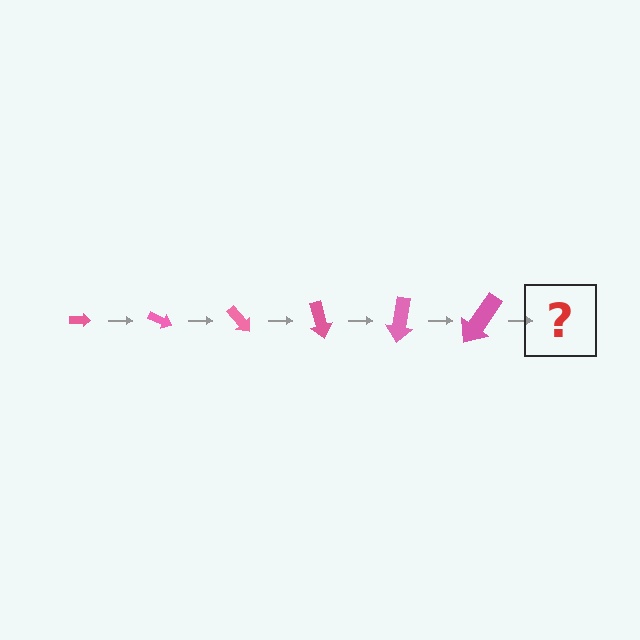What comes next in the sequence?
The next element should be an arrow, larger than the previous one and rotated 150 degrees from the start.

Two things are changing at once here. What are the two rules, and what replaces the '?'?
The two rules are that the arrow grows larger each step and it rotates 25 degrees each step. The '?' should be an arrow, larger than the previous one and rotated 150 degrees from the start.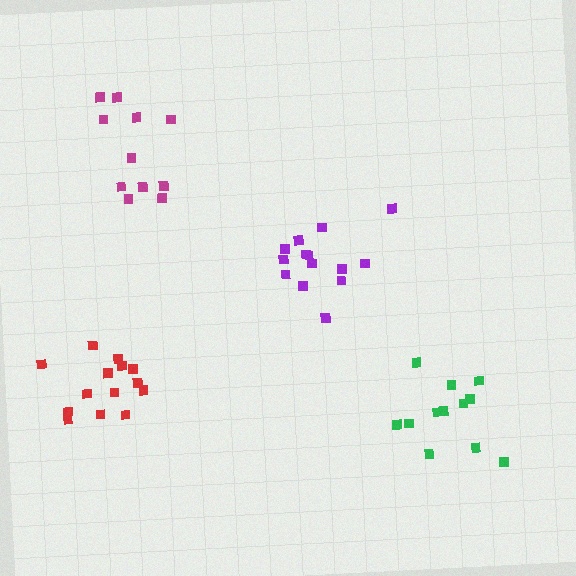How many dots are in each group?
Group 1: 14 dots, Group 2: 14 dots, Group 3: 12 dots, Group 4: 11 dots (51 total).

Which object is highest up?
The magenta cluster is topmost.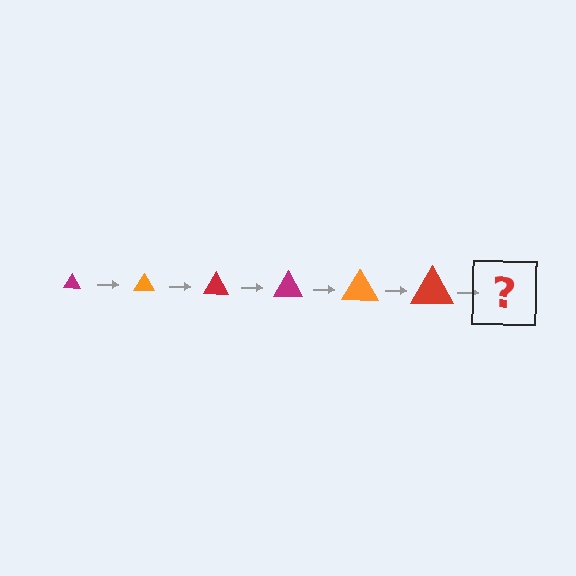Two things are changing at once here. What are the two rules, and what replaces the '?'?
The two rules are that the triangle grows larger each step and the color cycles through magenta, orange, and red. The '?' should be a magenta triangle, larger than the previous one.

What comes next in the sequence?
The next element should be a magenta triangle, larger than the previous one.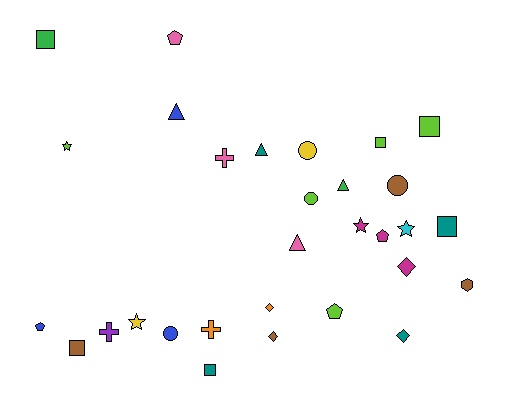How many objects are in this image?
There are 30 objects.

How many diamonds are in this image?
There are 4 diamonds.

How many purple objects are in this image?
There is 1 purple object.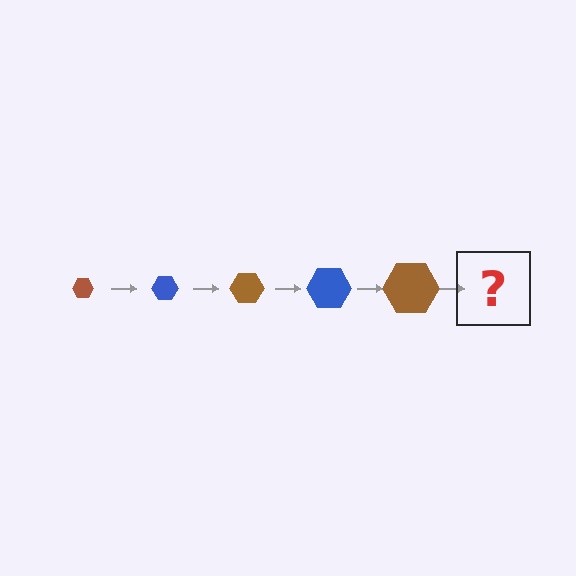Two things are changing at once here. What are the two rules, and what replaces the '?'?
The two rules are that the hexagon grows larger each step and the color cycles through brown and blue. The '?' should be a blue hexagon, larger than the previous one.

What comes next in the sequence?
The next element should be a blue hexagon, larger than the previous one.